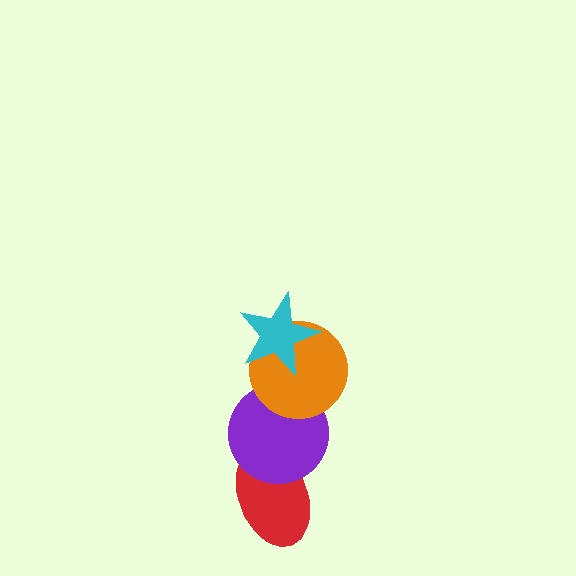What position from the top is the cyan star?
The cyan star is 1st from the top.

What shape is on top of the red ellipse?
The purple circle is on top of the red ellipse.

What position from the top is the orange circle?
The orange circle is 2nd from the top.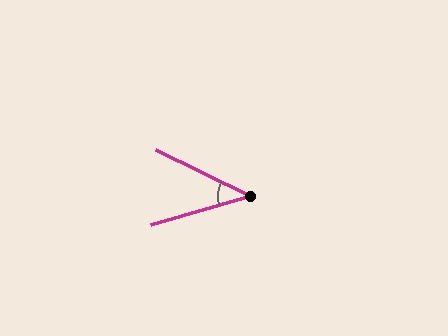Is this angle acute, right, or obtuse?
It is acute.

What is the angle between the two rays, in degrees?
Approximately 42 degrees.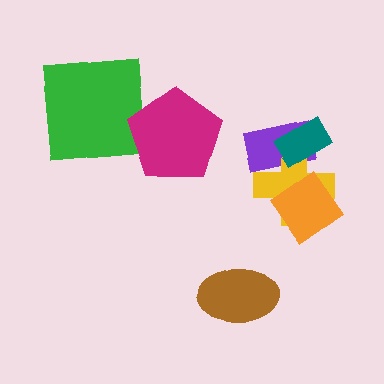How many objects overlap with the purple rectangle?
2 objects overlap with the purple rectangle.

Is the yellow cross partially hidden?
Yes, it is partially covered by another shape.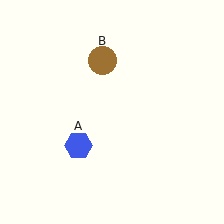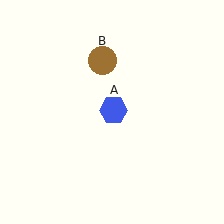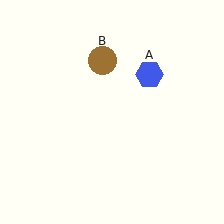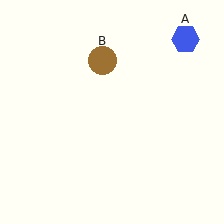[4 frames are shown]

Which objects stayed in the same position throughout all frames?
Brown circle (object B) remained stationary.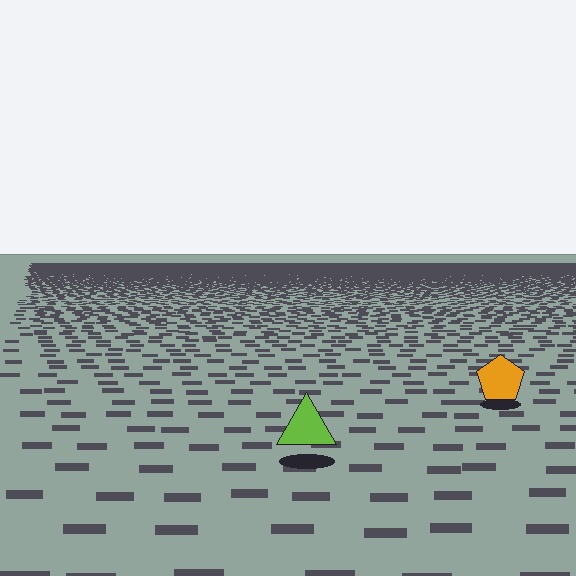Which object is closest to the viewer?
The lime triangle is closest. The texture marks near it are larger and more spread out.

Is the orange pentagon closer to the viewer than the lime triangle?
No. The lime triangle is closer — you can tell from the texture gradient: the ground texture is coarser near it.